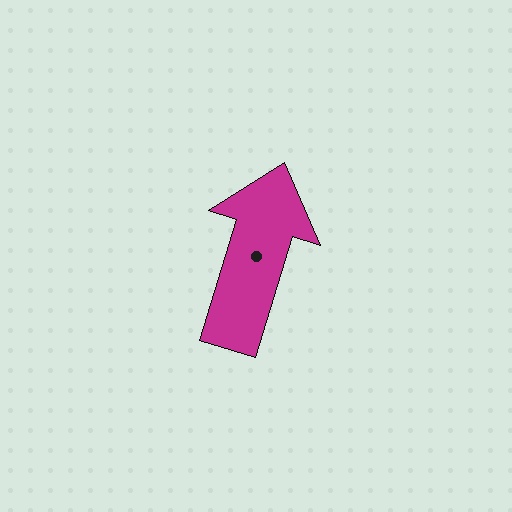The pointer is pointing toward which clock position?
Roughly 1 o'clock.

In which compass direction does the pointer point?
North.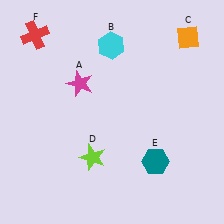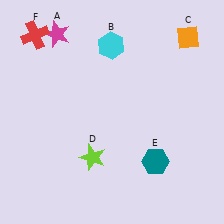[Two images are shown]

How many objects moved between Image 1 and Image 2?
1 object moved between the two images.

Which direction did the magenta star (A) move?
The magenta star (A) moved up.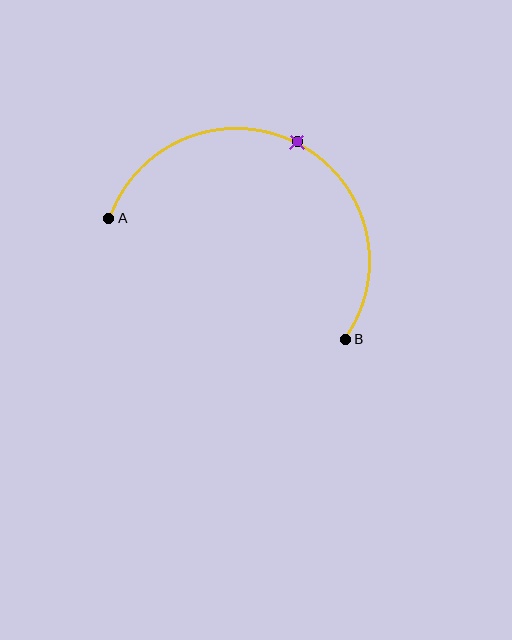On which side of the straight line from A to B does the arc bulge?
The arc bulges above the straight line connecting A and B.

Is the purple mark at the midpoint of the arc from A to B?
Yes. The purple mark lies on the arc at equal arc-length from both A and B — it is the arc midpoint.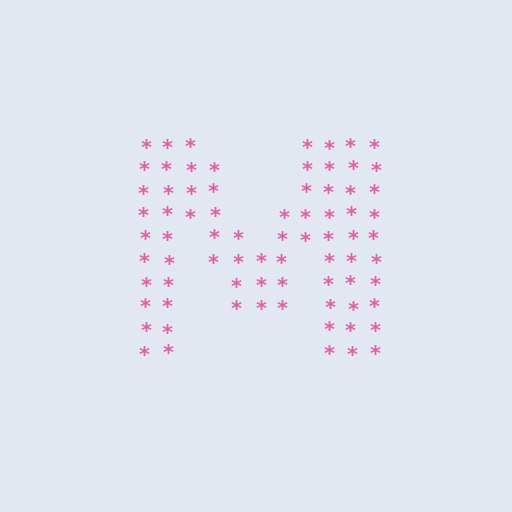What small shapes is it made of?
It is made of small asterisks.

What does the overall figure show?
The overall figure shows the letter M.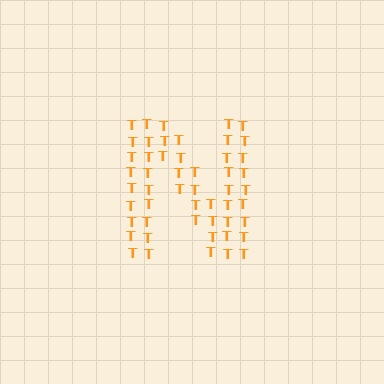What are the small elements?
The small elements are letter T's.